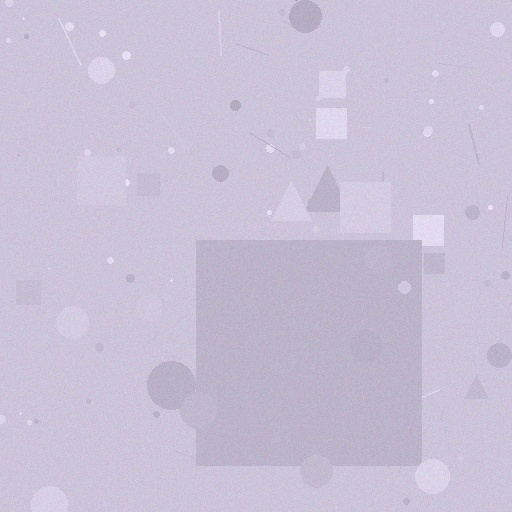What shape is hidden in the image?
A square is hidden in the image.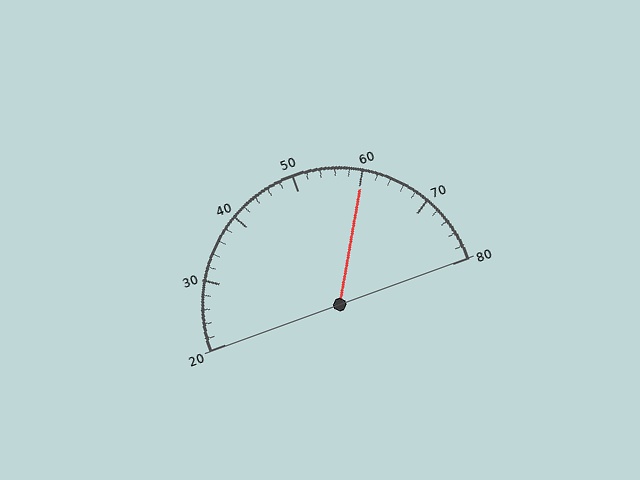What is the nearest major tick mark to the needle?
The nearest major tick mark is 60.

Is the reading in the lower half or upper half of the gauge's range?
The reading is in the upper half of the range (20 to 80).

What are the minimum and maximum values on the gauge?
The gauge ranges from 20 to 80.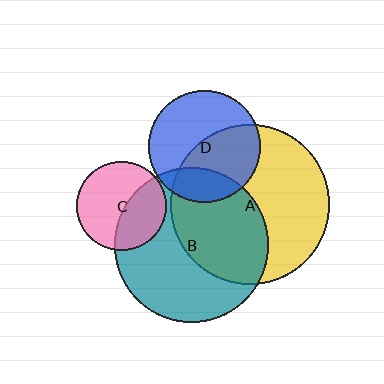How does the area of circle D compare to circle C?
Approximately 1.6 times.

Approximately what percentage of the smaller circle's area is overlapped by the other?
Approximately 40%.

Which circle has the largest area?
Circle A (yellow).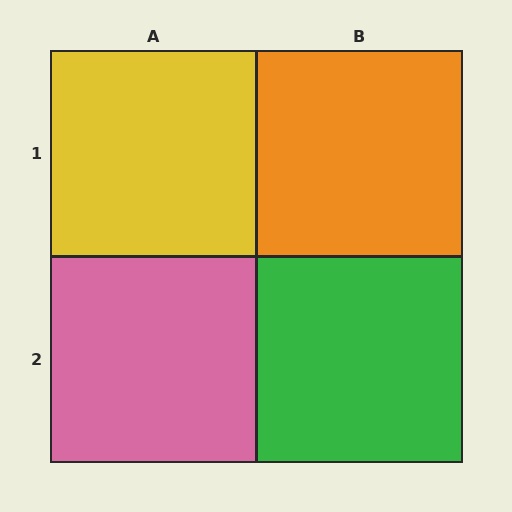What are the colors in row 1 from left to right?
Yellow, orange.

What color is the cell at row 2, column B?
Green.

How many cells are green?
1 cell is green.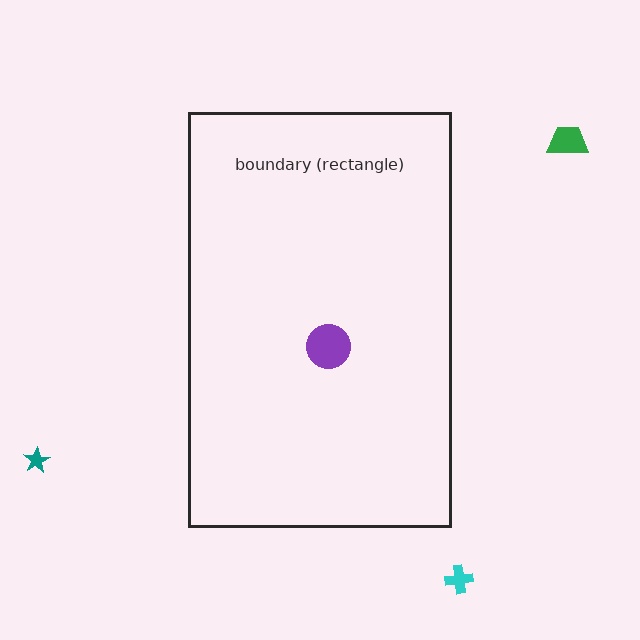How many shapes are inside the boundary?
1 inside, 3 outside.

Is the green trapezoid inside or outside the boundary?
Outside.